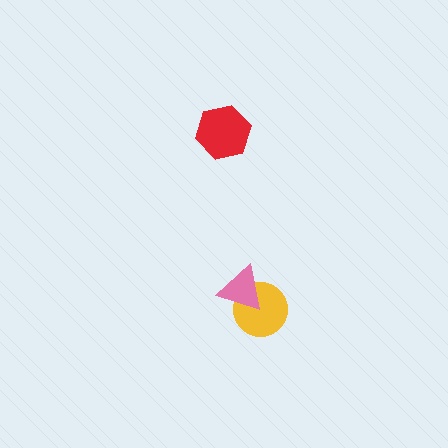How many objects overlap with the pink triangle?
1 object overlaps with the pink triangle.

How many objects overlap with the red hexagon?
0 objects overlap with the red hexagon.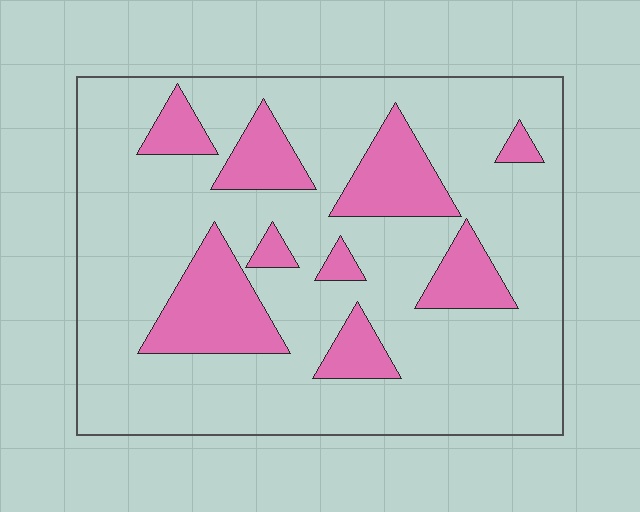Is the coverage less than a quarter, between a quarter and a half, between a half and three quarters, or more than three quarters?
Less than a quarter.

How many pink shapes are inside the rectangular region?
9.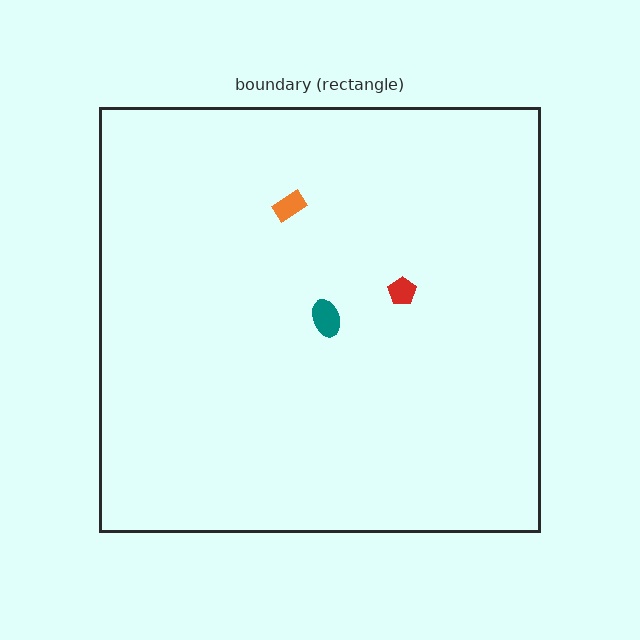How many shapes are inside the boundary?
3 inside, 0 outside.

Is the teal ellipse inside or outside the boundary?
Inside.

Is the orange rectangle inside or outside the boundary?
Inside.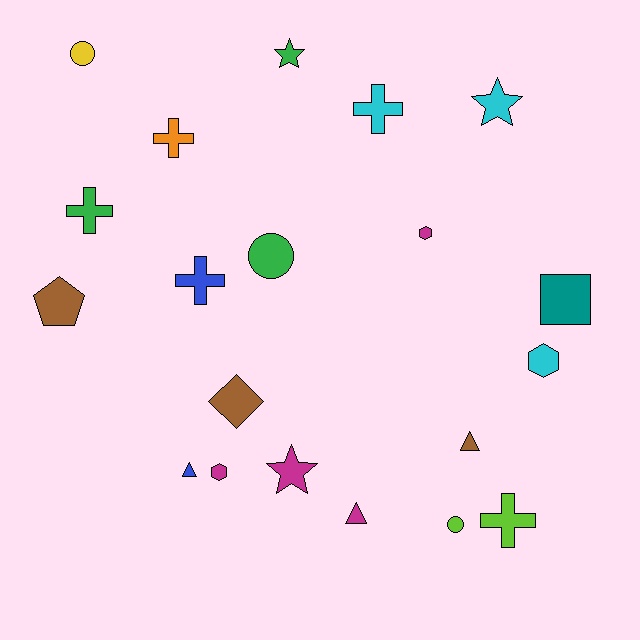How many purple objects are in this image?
There are no purple objects.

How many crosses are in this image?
There are 5 crosses.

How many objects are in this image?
There are 20 objects.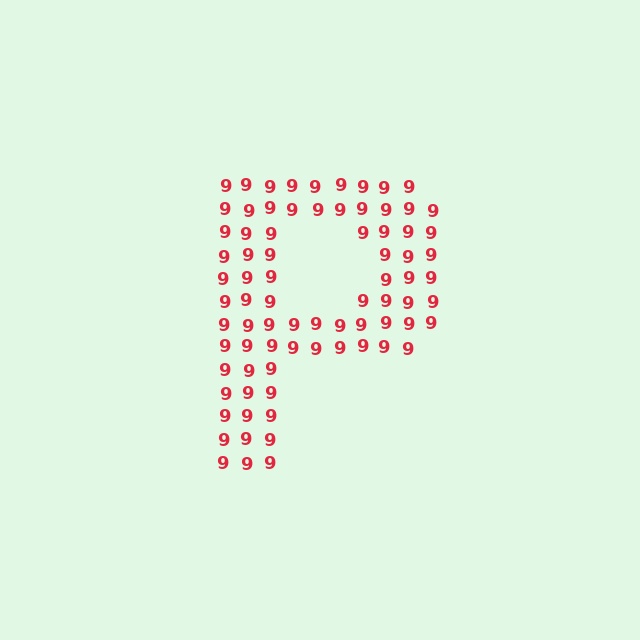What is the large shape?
The large shape is the letter P.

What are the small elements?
The small elements are digit 9's.